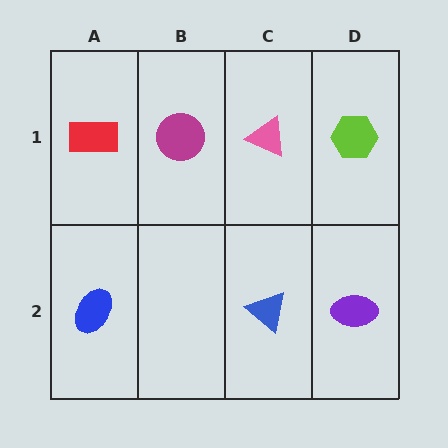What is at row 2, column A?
A blue ellipse.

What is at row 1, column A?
A red rectangle.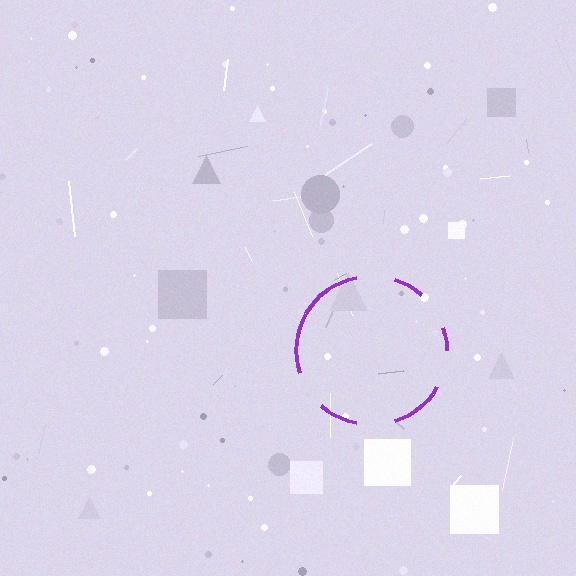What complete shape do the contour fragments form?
The contour fragments form a circle.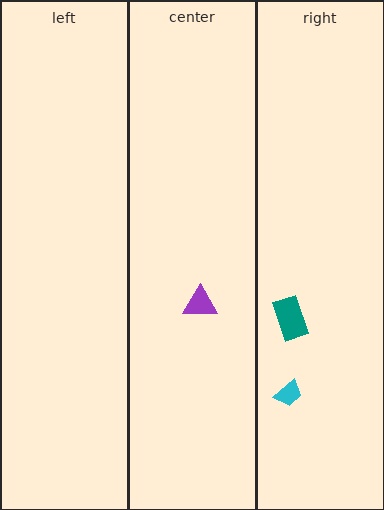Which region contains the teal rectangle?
The right region.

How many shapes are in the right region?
2.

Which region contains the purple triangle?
The center region.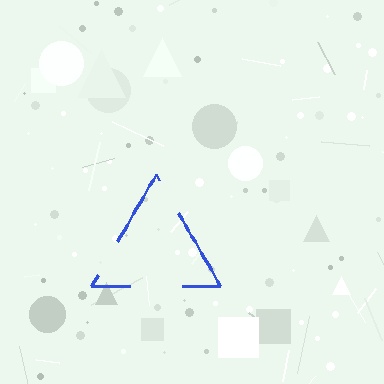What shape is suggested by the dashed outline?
The dashed outline suggests a triangle.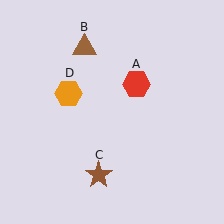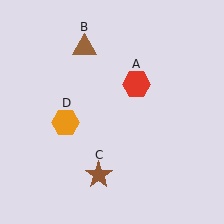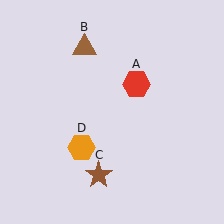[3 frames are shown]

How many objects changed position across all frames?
1 object changed position: orange hexagon (object D).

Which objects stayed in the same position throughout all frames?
Red hexagon (object A) and brown triangle (object B) and brown star (object C) remained stationary.